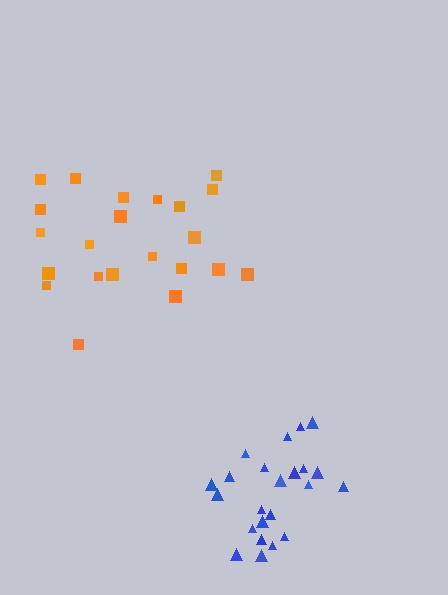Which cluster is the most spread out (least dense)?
Orange.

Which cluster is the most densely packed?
Blue.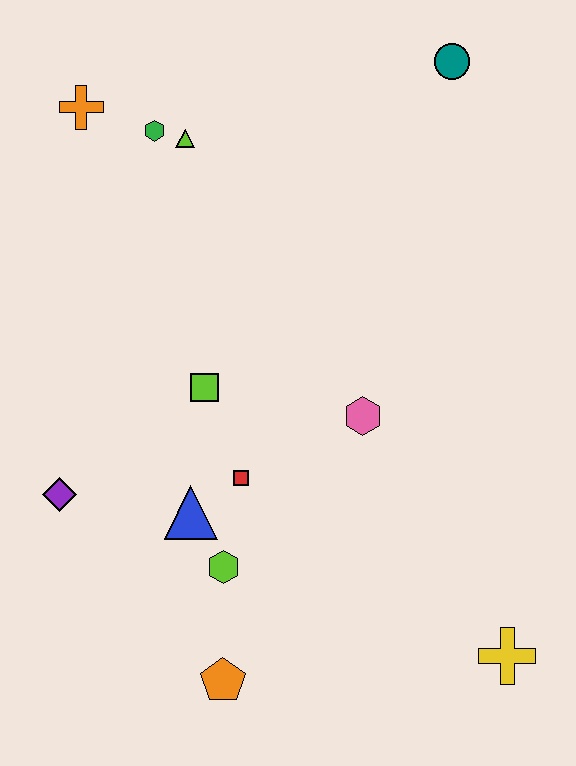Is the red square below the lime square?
Yes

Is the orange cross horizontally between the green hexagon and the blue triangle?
No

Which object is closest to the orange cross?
The green hexagon is closest to the orange cross.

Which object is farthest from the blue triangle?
The teal circle is farthest from the blue triangle.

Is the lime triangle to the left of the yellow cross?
Yes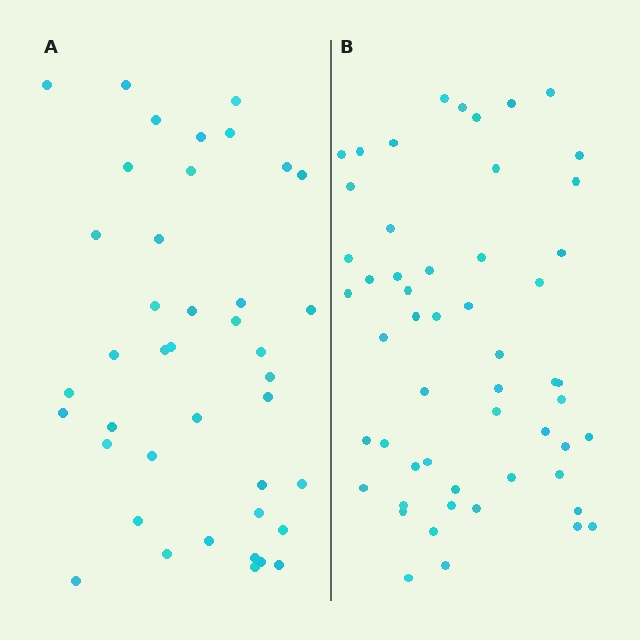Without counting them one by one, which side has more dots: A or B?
Region B (the right region) has more dots.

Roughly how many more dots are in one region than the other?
Region B has approximately 15 more dots than region A.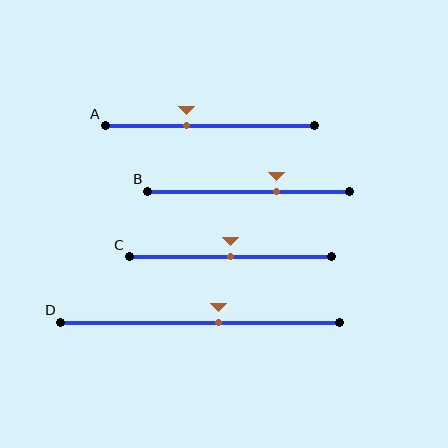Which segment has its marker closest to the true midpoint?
Segment C has its marker closest to the true midpoint.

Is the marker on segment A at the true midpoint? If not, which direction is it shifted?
No, the marker on segment A is shifted to the left by about 11% of the segment length.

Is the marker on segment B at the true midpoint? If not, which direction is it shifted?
No, the marker on segment B is shifted to the right by about 14% of the segment length.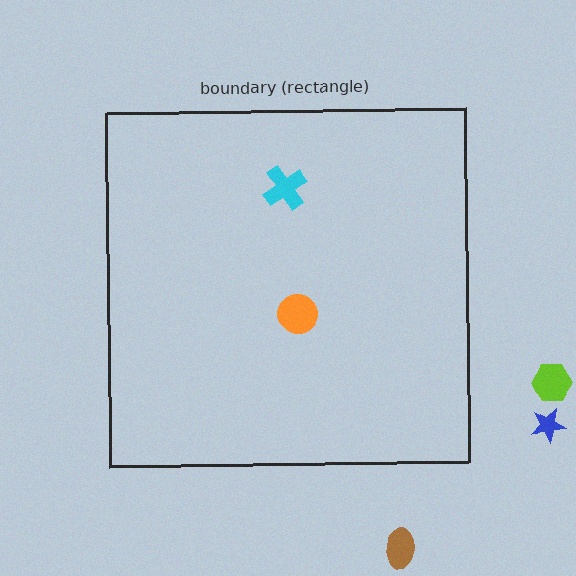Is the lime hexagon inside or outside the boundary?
Outside.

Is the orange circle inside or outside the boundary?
Inside.